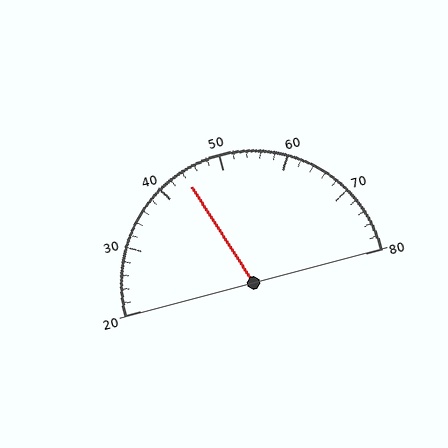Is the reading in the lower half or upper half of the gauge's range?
The reading is in the lower half of the range (20 to 80).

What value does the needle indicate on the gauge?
The needle indicates approximately 44.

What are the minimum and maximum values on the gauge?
The gauge ranges from 20 to 80.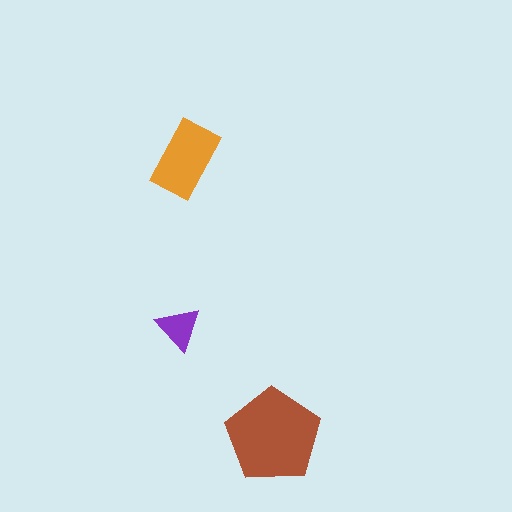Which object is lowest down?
The brown pentagon is bottommost.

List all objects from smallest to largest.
The purple triangle, the orange rectangle, the brown pentagon.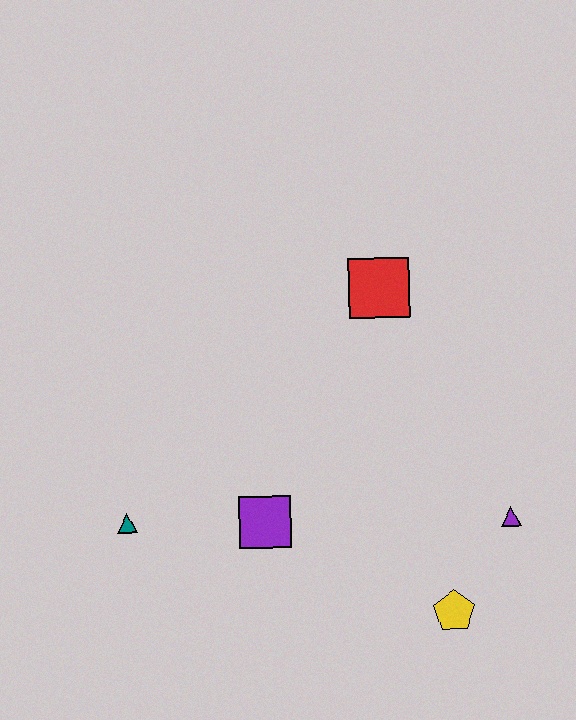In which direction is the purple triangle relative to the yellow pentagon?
The purple triangle is above the yellow pentagon.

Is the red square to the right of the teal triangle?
Yes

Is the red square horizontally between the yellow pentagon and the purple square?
Yes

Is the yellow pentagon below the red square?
Yes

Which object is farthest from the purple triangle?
The teal triangle is farthest from the purple triangle.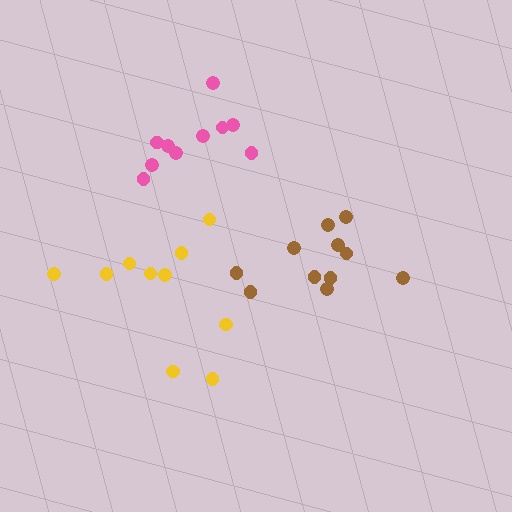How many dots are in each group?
Group 1: 11 dots, Group 2: 10 dots, Group 3: 10 dots (31 total).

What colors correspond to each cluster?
The clusters are colored: brown, yellow, pink.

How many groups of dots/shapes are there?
There are 3 groups.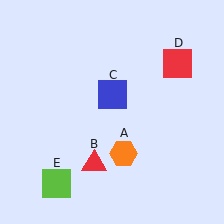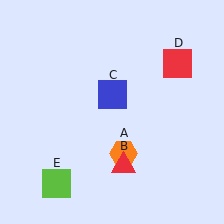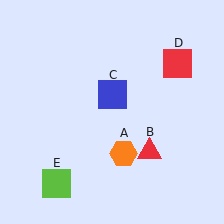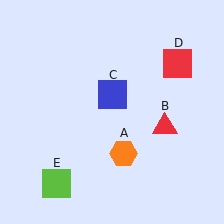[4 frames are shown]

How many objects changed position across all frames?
1 object changed position: red triangle (object B).